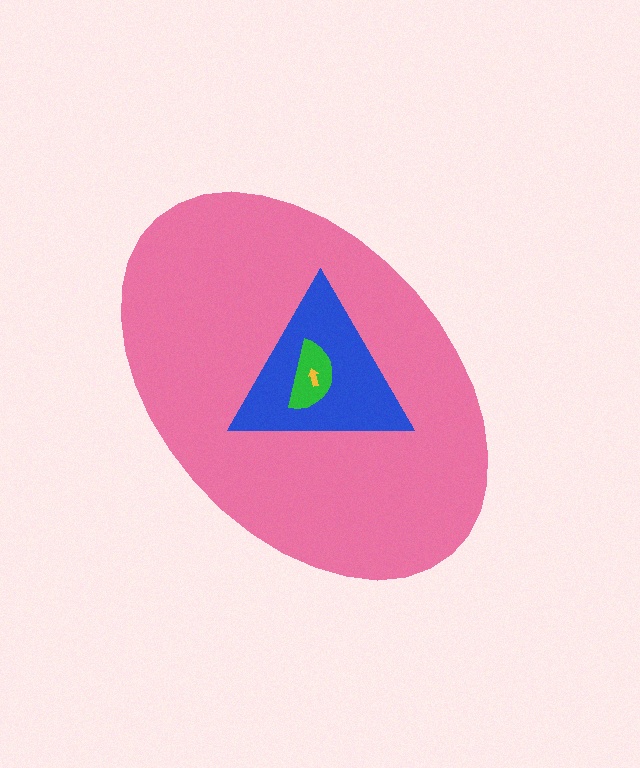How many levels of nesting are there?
4.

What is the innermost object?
The yellow arrow.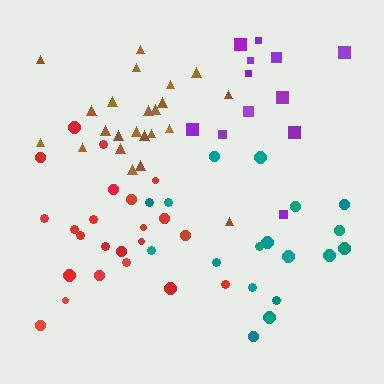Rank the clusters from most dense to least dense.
brown, red, purple, teal.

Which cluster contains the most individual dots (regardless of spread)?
Brown (23).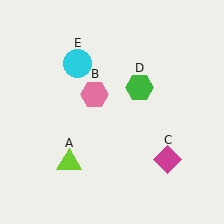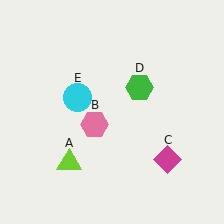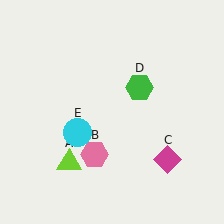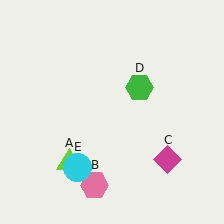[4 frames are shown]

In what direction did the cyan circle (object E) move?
The cyan circle (object E) moved down.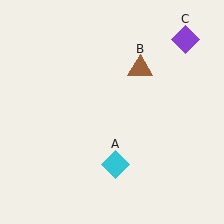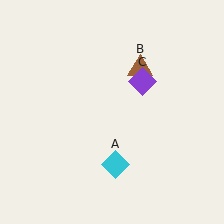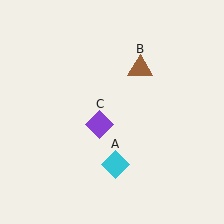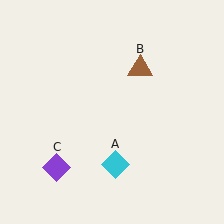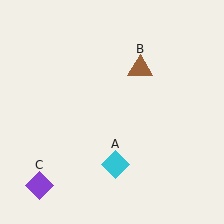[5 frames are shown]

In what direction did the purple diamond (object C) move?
The purple diamond (object C) moved down and to the left.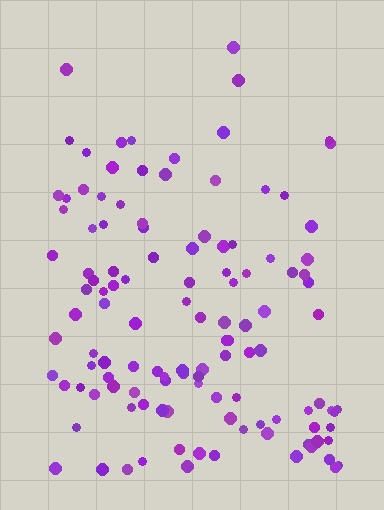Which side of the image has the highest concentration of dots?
The bottom.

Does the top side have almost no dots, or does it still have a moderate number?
Still a moderate number, just noticeably fewer than the bottom.